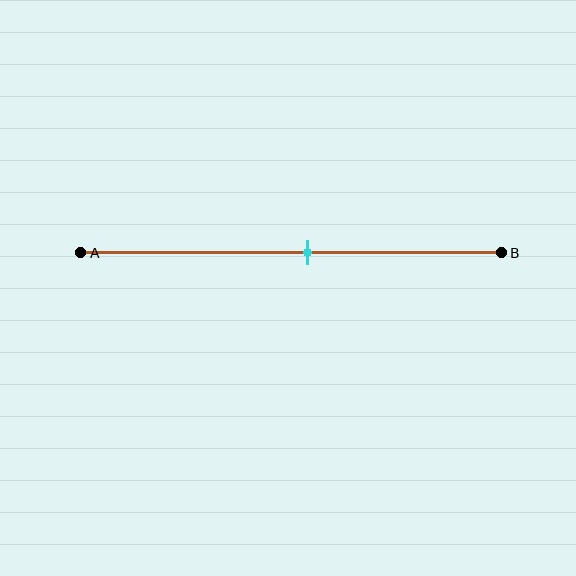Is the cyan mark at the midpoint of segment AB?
No, the mark is at about 55% from A, not at the 50% midpoint.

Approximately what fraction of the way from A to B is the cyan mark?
The cyan mark is approximately 55% of the way from A to B.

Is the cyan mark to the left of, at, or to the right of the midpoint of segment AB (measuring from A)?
The cyan mark is to the right of the midpoint of segment AB.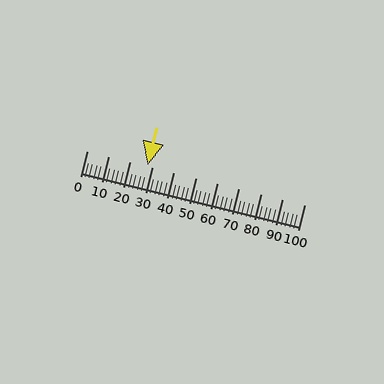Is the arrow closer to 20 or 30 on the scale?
The arrow is closer to 30.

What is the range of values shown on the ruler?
The ruler shows values from 0 to 100.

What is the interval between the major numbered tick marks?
The major tick marks are spaced 10 units apart.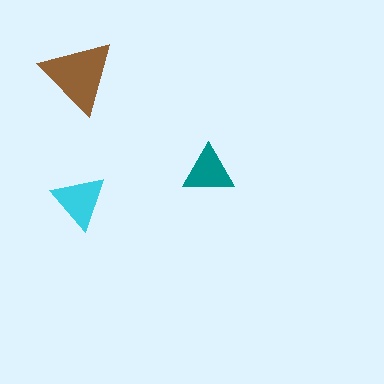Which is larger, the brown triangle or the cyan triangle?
The brown one.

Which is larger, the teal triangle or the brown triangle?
The brown one.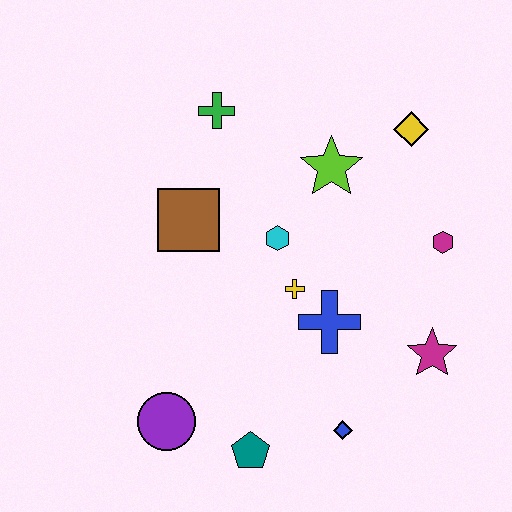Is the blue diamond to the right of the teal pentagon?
Yes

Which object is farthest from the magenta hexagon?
The purple circle is farthest from the magenta hexagon.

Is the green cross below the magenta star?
No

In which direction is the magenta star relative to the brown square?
The magenta star is to the right of the brown square.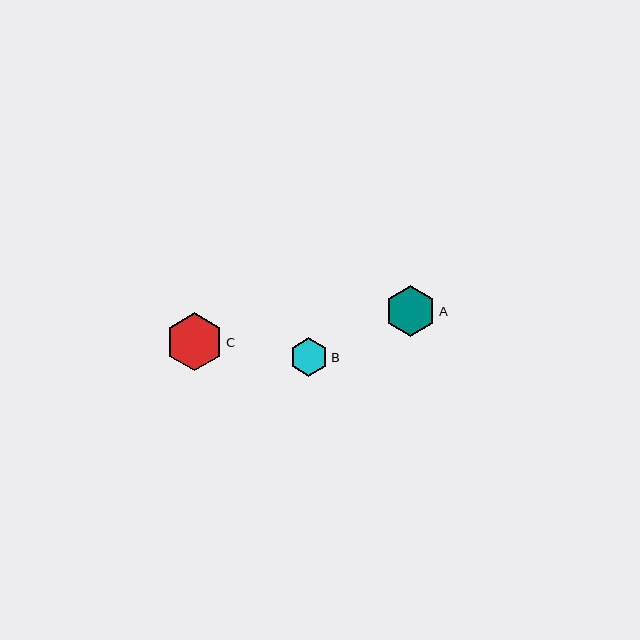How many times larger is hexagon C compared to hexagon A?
Hexagon C is approximately 1.1 times the size of hexagon A.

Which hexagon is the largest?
Hexagon C is the largest with a size of approximately 58 pixels.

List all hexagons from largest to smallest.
From largest to smallest: C, A, B.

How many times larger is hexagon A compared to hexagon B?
Hexagon A is approximately 1.3 times the size of hexagon B.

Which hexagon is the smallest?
Hexagon B is the smallest with a size of approximately 38 pixels.